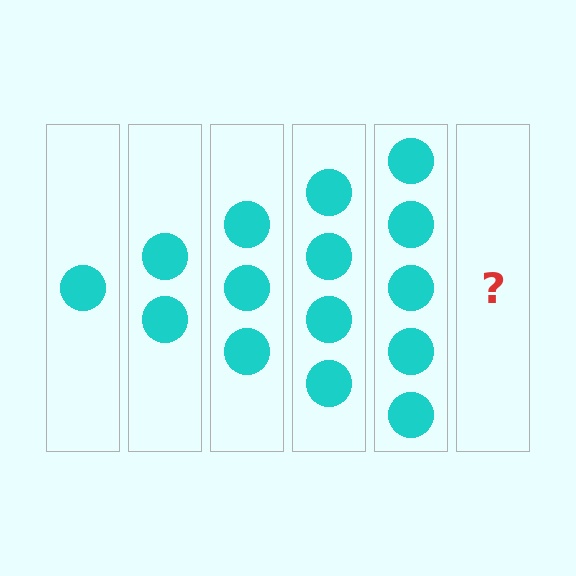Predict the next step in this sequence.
The next step is 6 circles.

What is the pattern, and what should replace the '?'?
The pattern is that each step adds one more circle. The '?' should be 6 circles.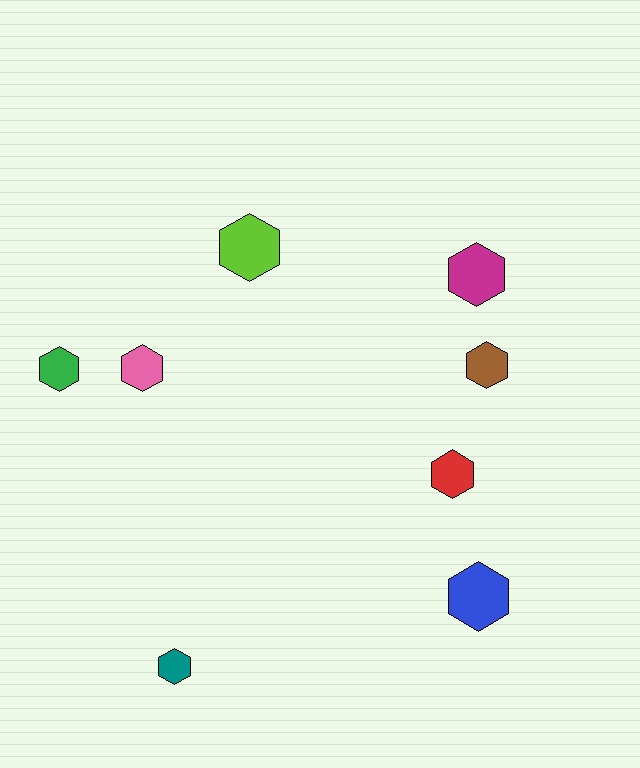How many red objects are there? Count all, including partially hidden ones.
There is 1 red object.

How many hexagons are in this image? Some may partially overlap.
There are 8 hexagons.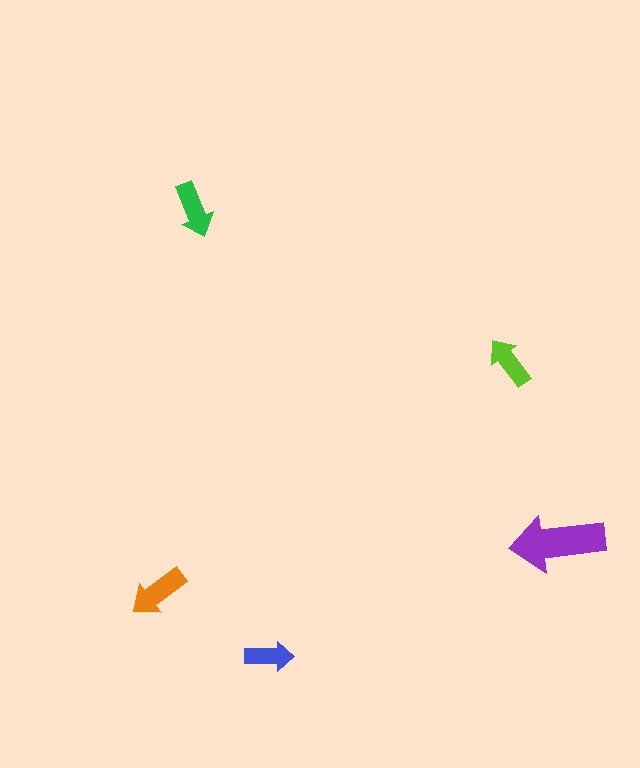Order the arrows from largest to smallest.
the purple one, the orange one, the green one, the lime one, the blue one.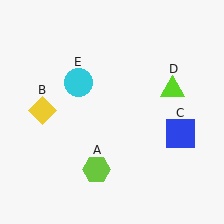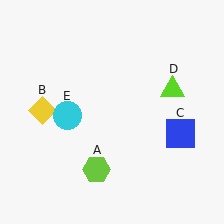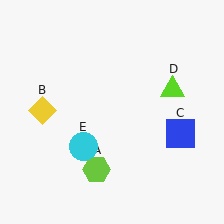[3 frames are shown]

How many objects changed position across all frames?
1 object changed position: cyan circle (object E).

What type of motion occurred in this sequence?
The cyan circle (object E) rotated counterclockwise around the center of the scene.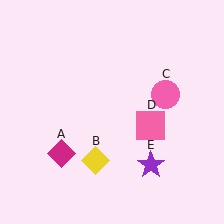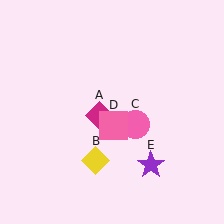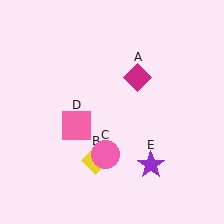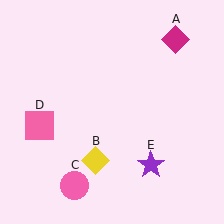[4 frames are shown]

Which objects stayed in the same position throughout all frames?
Yellow diamond (object B) and purple star (object E) remained stationary.